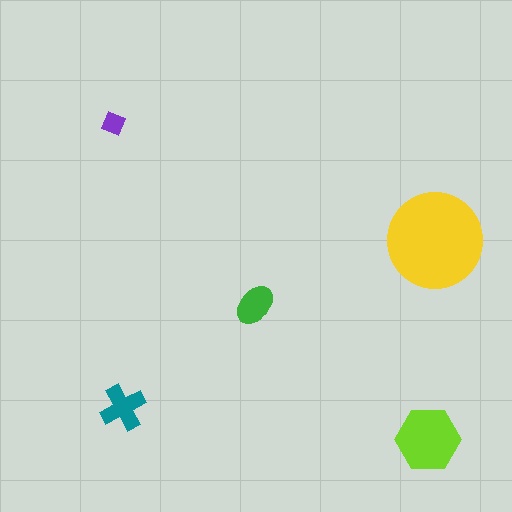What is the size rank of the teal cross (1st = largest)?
3rd.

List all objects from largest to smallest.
The yellow circle, the lime hexagon, the teal cross, the green ellipse, the purple diamond.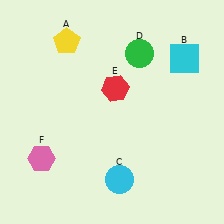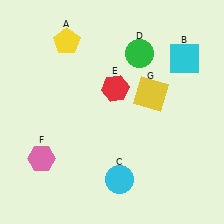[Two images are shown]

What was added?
A yellow square (G) was added in Image 2.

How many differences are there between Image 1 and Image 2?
There is 1 difference between the two images.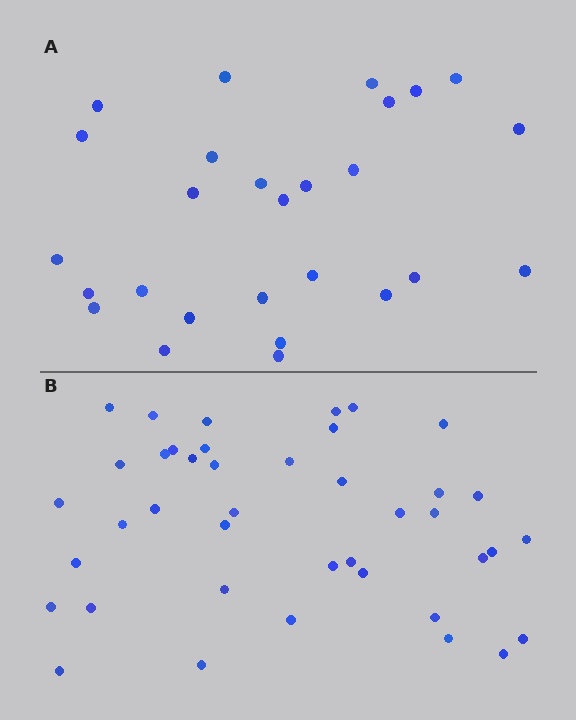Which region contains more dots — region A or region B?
Region B (the bottom region) has more dots.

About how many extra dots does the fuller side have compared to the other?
Region B has approximately 15 more dots than region A.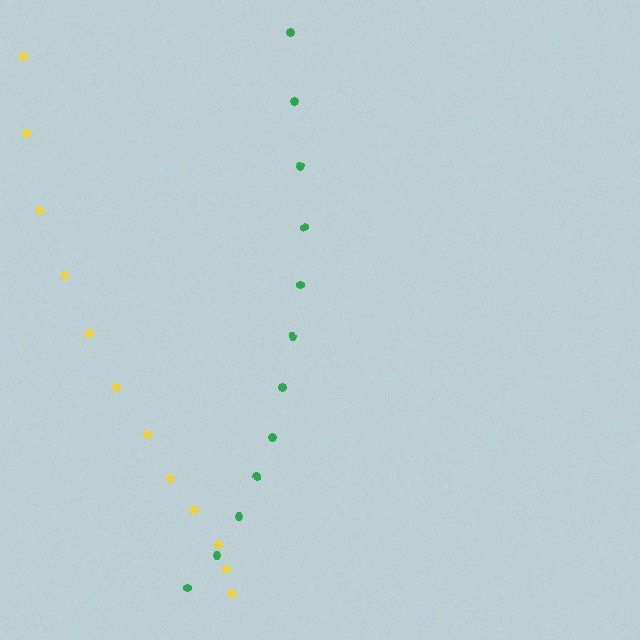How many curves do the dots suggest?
There are 2 distinct paths.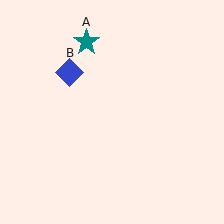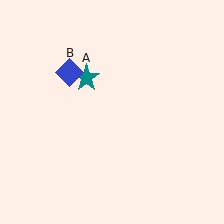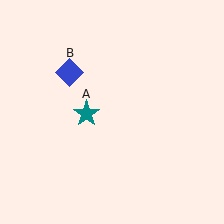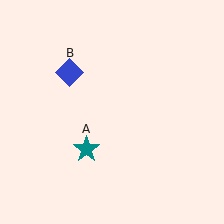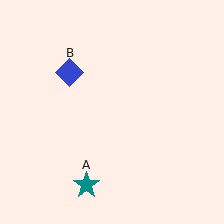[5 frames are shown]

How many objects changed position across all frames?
1 object changed position: teal star (object A).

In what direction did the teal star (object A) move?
The teal star (object A) moved down.